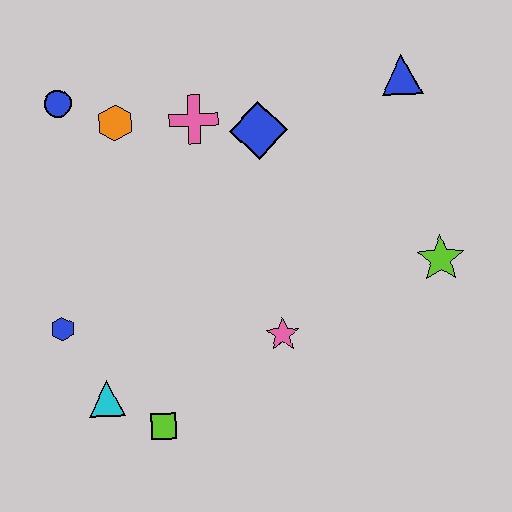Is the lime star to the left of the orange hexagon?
No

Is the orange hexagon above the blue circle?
No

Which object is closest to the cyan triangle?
The lime square is closest to the cyan triangle.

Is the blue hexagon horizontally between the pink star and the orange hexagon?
No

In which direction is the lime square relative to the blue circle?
The lime square is below the blue circle.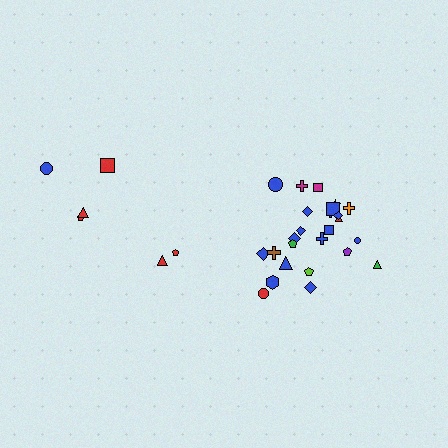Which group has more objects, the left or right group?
The right group.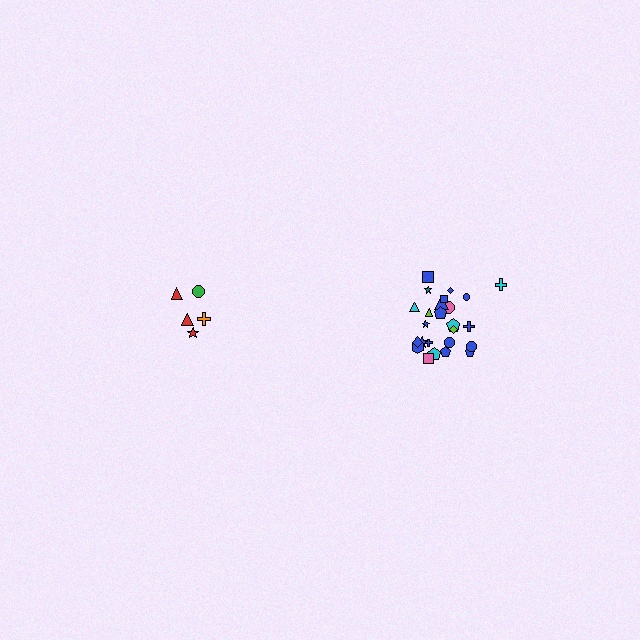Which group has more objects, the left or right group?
The right group.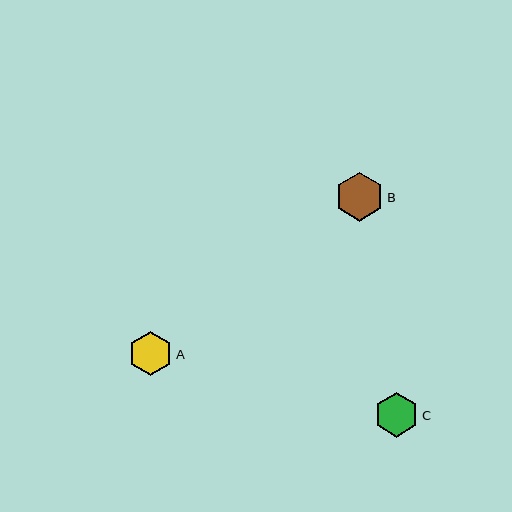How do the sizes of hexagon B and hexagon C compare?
Hexagon B and hexagon C are approximately the same size.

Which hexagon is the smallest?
Hexagon A is the smallest with a size of approximately 44 pixels.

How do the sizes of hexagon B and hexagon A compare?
Hexagon B and hexagon A are approximately the same size.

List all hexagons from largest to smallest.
From largest to smallest: B, C, A.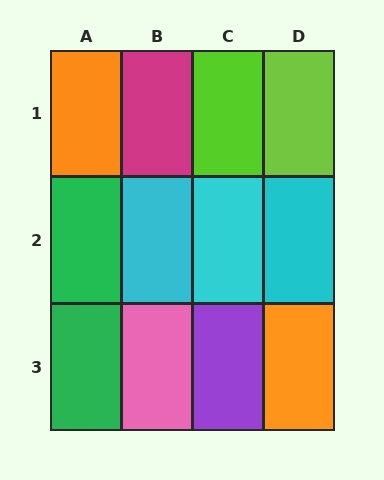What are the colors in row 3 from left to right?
Green, pink, purple, orange.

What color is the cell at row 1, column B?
Magenta.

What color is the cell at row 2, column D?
Cyan.